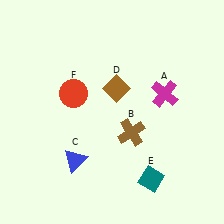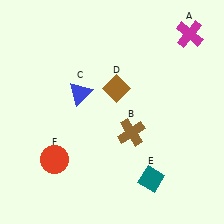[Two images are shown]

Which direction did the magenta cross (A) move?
The magenta cross (A) moved up.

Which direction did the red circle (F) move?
The red circle (F) moved down.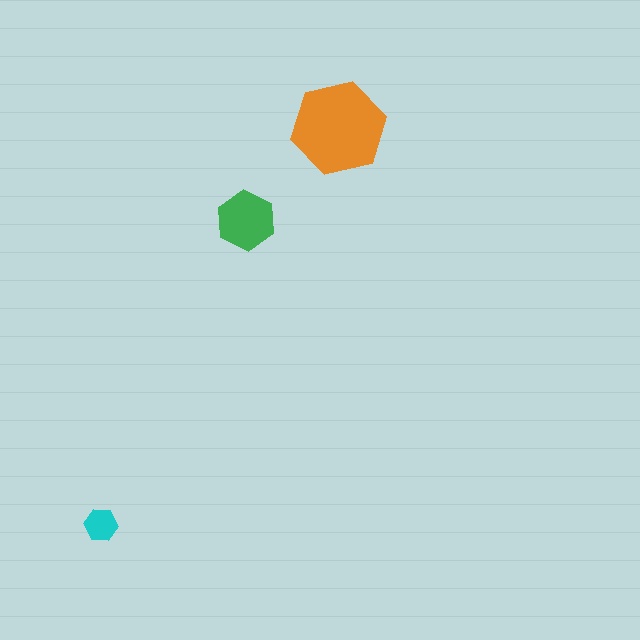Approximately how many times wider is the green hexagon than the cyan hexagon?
About 1.5 times wider.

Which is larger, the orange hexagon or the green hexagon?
The orange one.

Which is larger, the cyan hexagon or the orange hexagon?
The orange one.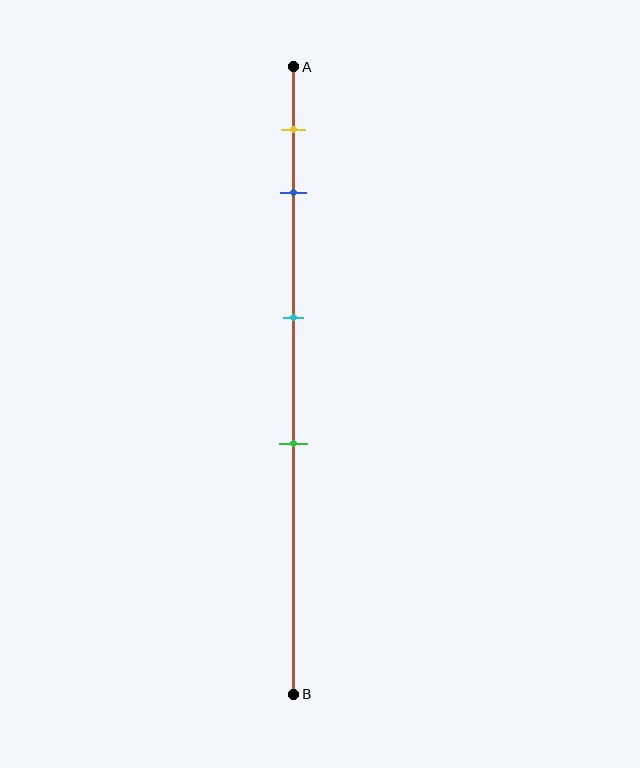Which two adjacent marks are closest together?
The yellow and blue marks are the closest adjacent pair.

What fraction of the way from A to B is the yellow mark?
The yellow mark is approximately 10% (0.1) of the way from A to B.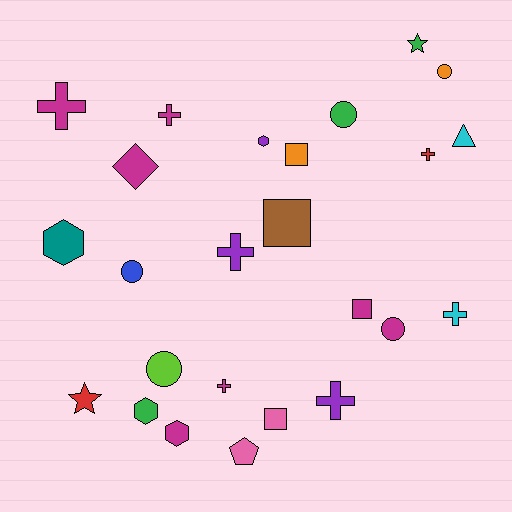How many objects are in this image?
There are 25 objects.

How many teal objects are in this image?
There is 1 teal object.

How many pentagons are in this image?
There is 1 pentagon.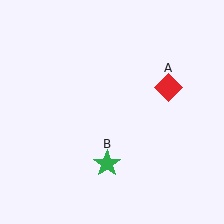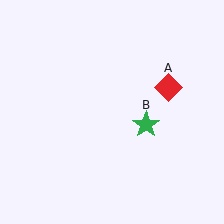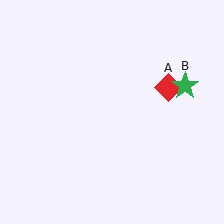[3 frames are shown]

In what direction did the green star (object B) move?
The green star (object B) moved up and to the right.